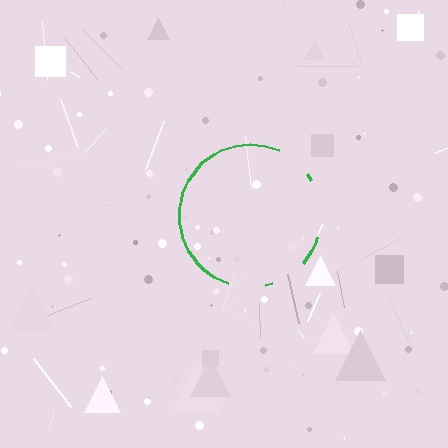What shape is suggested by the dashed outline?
The dashed outline suggests a circle.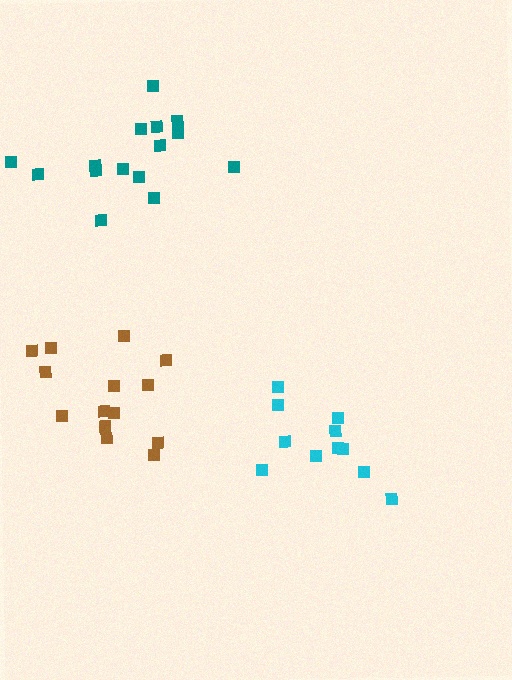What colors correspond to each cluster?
The clusters are colored: teal, brown, cyan.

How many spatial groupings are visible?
There are 3 spatial groupings.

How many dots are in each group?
Group 1: 15 dots, Group 2: 14 dots, Group 3: 11 dots (40 total).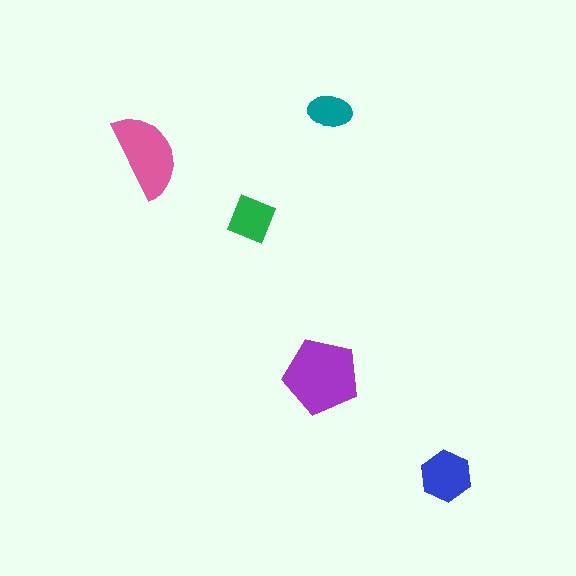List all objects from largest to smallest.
The purple pentagon, the pink semicircle, the blue hexagon, the green diamond, the teal ellipse.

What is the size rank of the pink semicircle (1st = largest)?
2nd.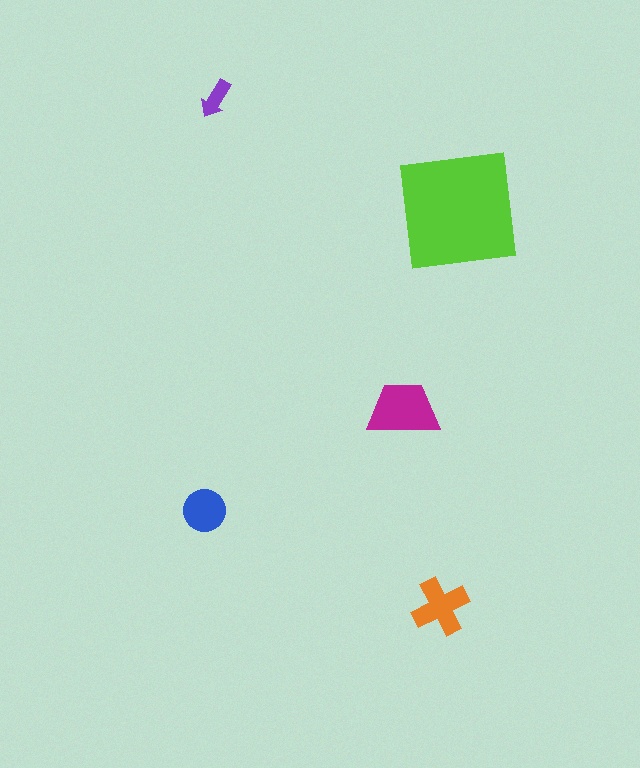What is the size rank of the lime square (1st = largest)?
1st.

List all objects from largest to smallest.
The lime square, the magenta trapezoid, the orange cross, the blue circle, the purple arrow.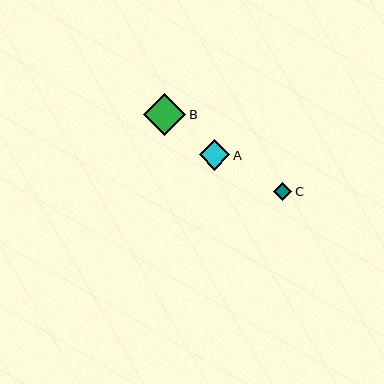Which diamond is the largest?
Diamond B is the largest with a size of approximately 42 pixels.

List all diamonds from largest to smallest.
From largest to smallest: B, A, C.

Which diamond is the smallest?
Diamond C is the smallest with a size of approximately 18 pixels.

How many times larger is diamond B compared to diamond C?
Diamond B is approximately 2.3 times the size of diamond C.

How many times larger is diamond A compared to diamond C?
Diamond A is approximately 1.6 times the size of diamond C.